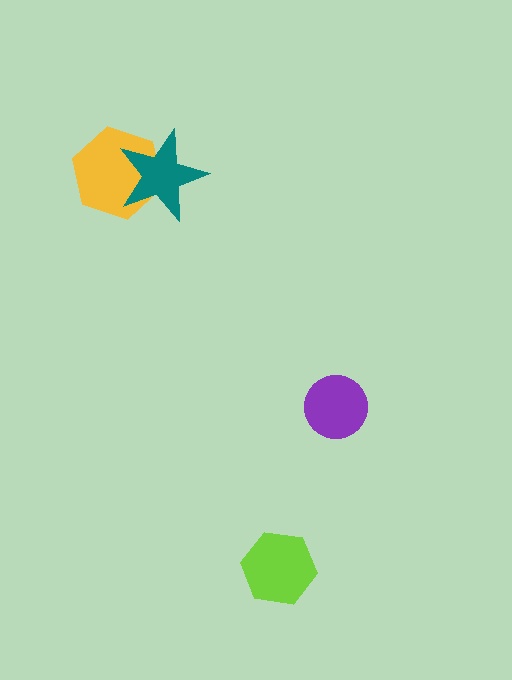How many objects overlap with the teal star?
1 object overlaps with the teal star.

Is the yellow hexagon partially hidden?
Yes, it is partially covered by another shape.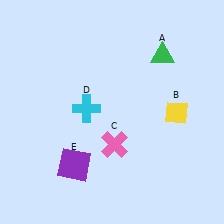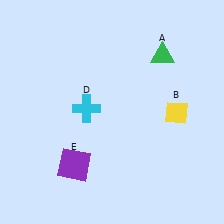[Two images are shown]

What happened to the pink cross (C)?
The pink cross (C) was removed in Image 2. It was in the bottom-right area of Image 1.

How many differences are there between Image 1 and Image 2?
There is 1 difference between the two images.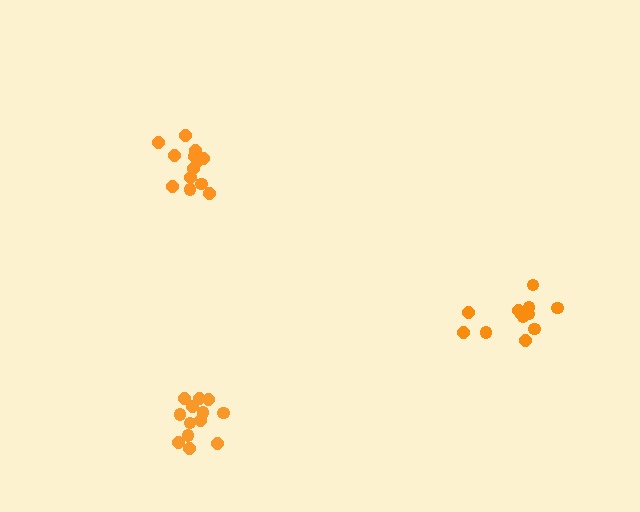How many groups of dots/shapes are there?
There are 3 groups.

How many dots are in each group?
Group 1: 13 dots, Group 2: 13 dots, Group 3: 12 dots (38 total).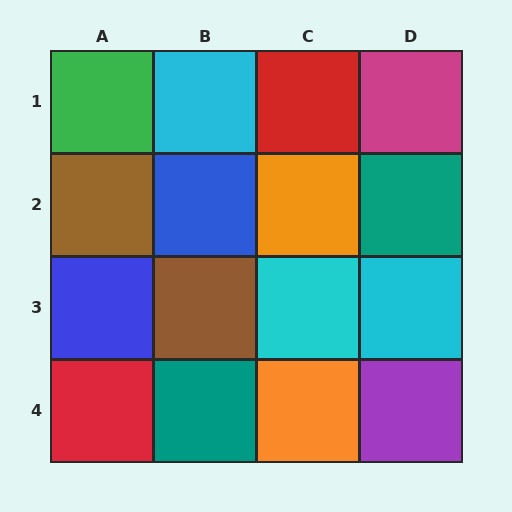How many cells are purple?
1 cell is purple.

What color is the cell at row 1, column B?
Cyan.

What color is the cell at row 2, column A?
Brown.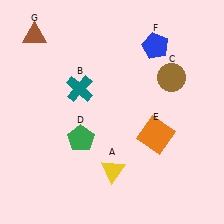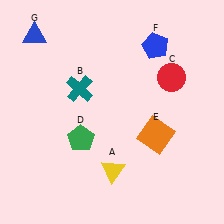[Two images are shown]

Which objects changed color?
C changed from brown to red. G changed from brown to blue.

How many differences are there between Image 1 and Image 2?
There are 2 differences between the two images.